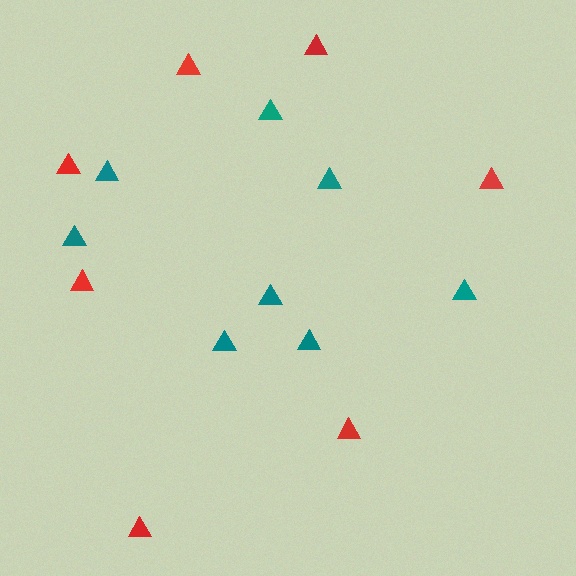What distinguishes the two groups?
There are 2 groups: one group of red triangles (7) and one group of teal triangles (8).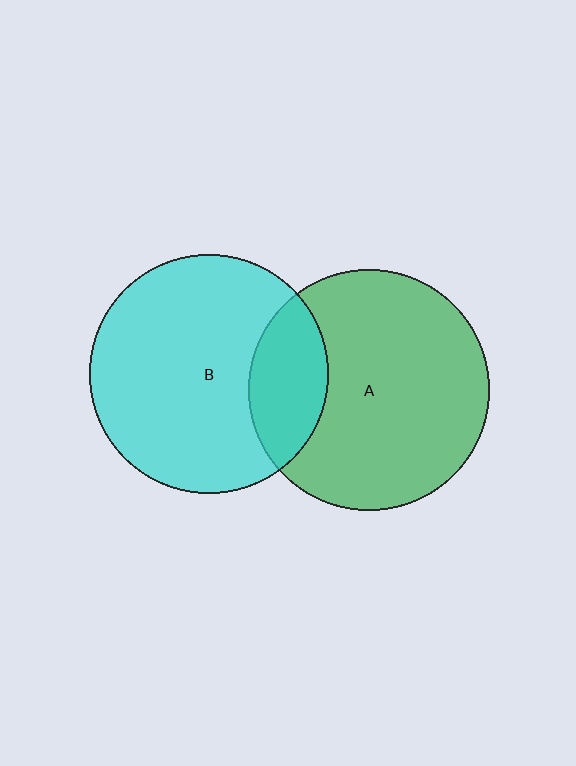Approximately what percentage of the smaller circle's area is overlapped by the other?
Approximately 20%.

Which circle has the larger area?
Circle A (green).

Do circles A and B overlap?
Yes.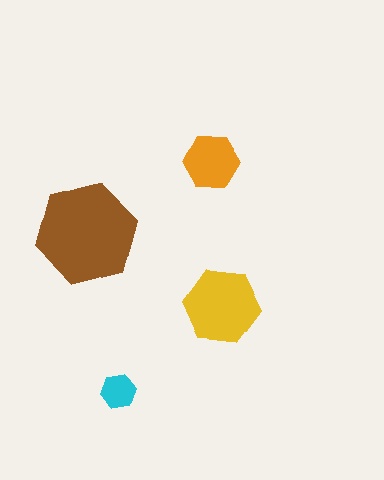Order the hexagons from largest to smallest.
the brown one, the yellow one, the orange one, the cyan one.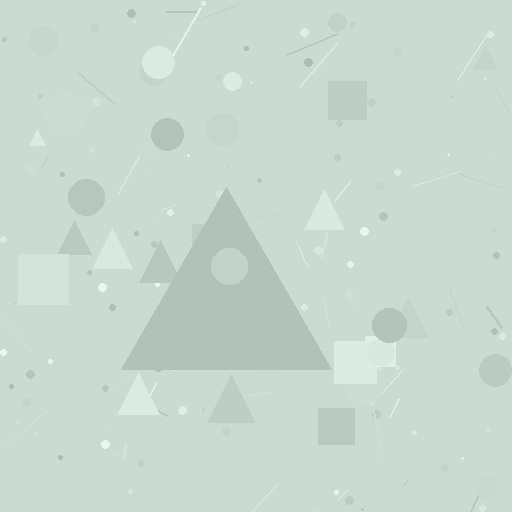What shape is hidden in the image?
A triangle is hidden in the image.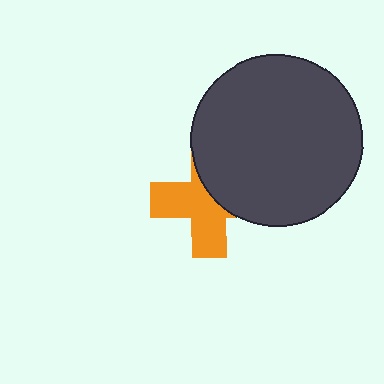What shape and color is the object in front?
The object in front is a dark gray circle.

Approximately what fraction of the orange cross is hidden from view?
Roughly 44% of the orange cross is hidden behind the dark gray circle.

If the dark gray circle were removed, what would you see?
You would see the complete orange cross.